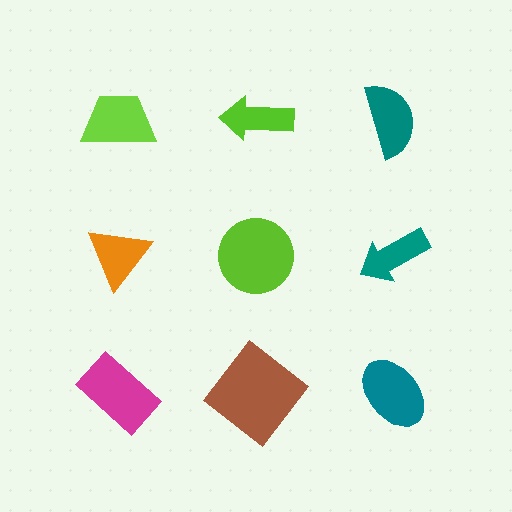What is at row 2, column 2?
A lime circle.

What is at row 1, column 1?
A lime trapezoid.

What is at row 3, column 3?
A teal ellipse.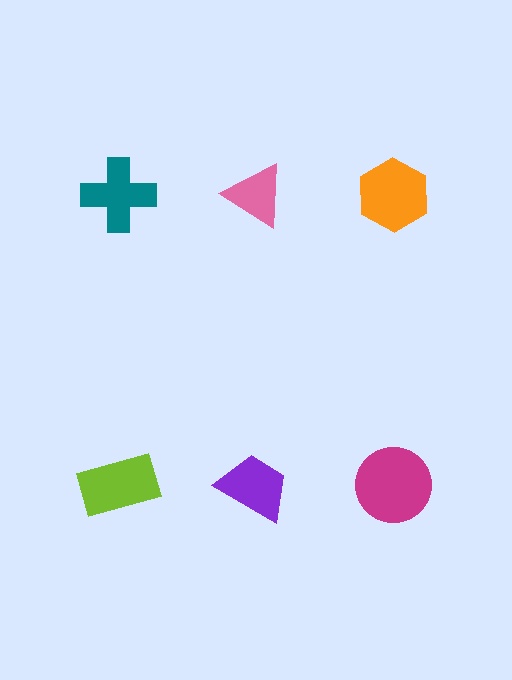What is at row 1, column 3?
An orange hexagon.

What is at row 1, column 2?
A pink triangle.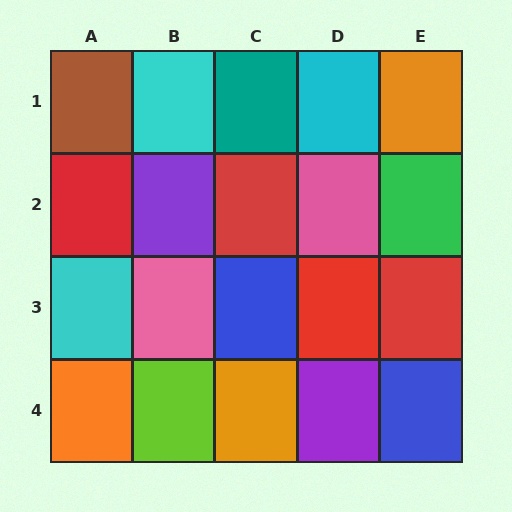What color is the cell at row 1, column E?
Orange.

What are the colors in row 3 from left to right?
Cyan, pink, blue, red, red.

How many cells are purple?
2 cells are purple.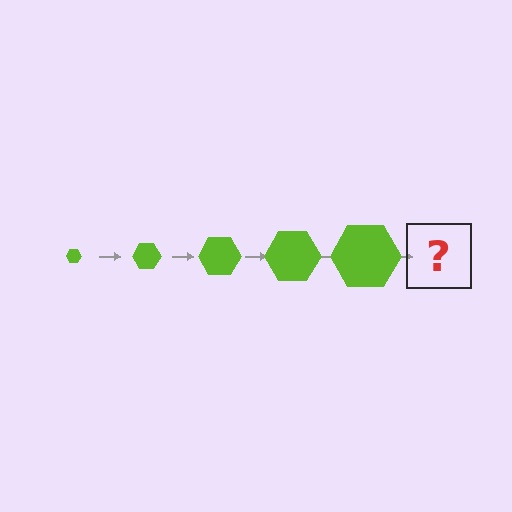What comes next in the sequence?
The next element should be a lime hexagon, larger than the previous one.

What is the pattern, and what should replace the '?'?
The pattern is that the hexagon gets progressively larger each step. The '?' should be a lime hexagon, larger than the previous one.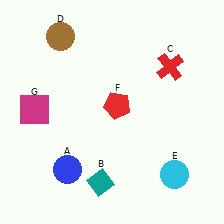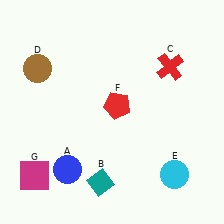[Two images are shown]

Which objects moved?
The objects that moved are: the brown circle (D), the magenta square (G).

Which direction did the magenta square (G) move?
The magenta square (G) moved down.